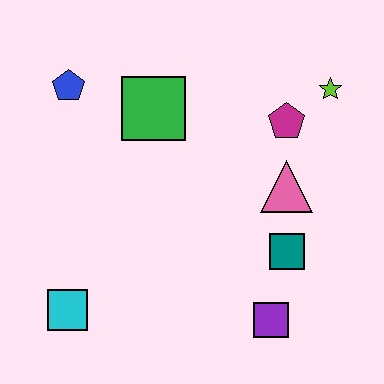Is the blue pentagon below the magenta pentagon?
No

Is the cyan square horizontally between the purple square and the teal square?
No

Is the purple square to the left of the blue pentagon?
No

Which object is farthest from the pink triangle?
The cyan square is farthest from the pink triangle.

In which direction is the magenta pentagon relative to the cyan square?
The magenta pentagon is to the right of the cyan square.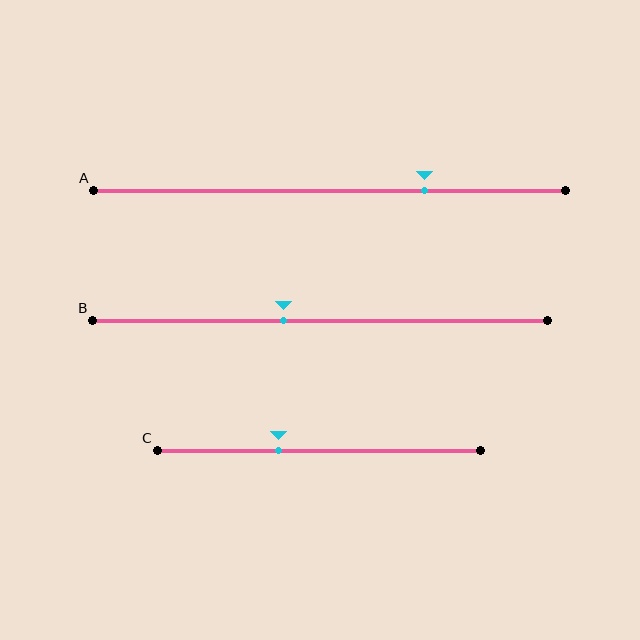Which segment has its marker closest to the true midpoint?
Segment B has its marker closest to the true midpoint.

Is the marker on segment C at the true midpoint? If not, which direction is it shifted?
No, the marker on segment C is shifted to the left by about 12% of the segment length.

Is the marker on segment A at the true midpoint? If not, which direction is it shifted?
No, the marker on segment A is shifted to the right by about 20% of the segment length.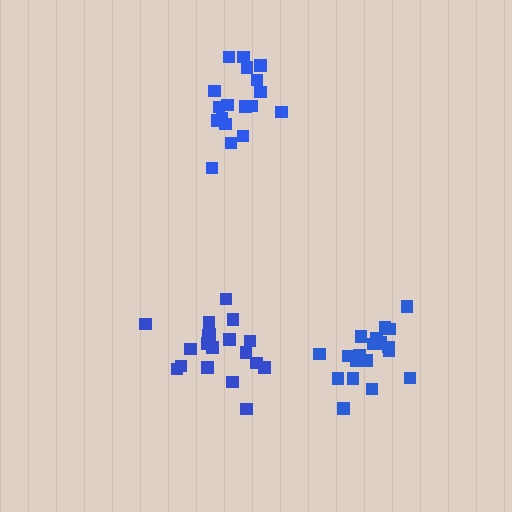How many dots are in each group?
Group 1: 18 dots, Group 2: 20 dots, Group 3: 19 dots (57 total).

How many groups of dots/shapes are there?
There are 3 groups.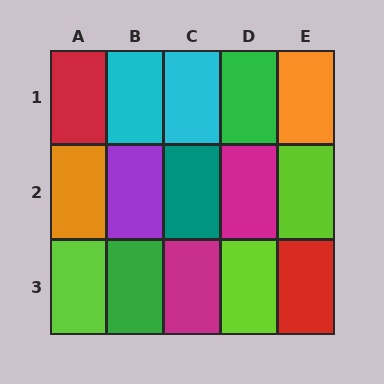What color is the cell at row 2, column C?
Teal.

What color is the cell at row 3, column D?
Lime.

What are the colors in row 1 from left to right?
Red, cyan, cyan, green, orange.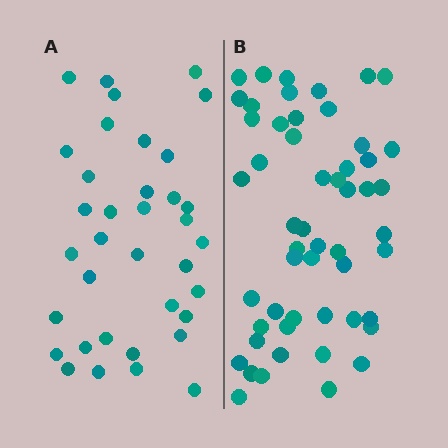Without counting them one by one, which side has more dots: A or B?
Region B (the right region) has more dots.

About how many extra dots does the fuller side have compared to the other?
Region B has approximately 15 more dots than region A.